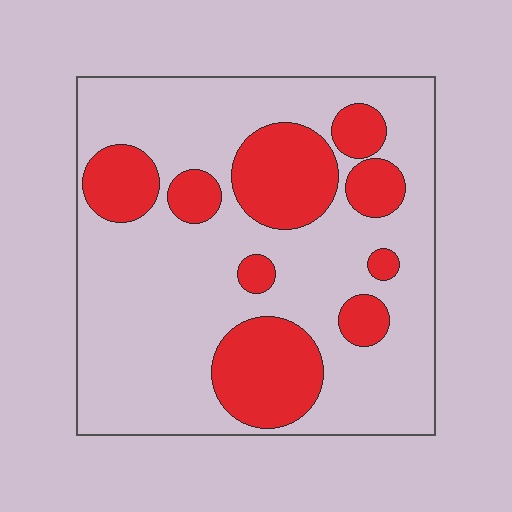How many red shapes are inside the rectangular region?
9.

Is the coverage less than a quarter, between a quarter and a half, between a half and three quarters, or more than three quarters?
Between a quarter and a half.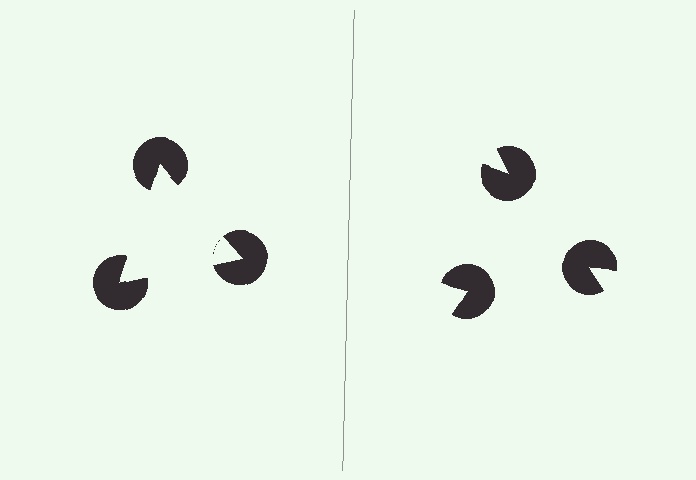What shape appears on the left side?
An illusory triangle.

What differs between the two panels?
The pac-man discs are positioned identically on both sides; only the wedge orientations differ. On the left they align to a triangle; on the right they are misaligned.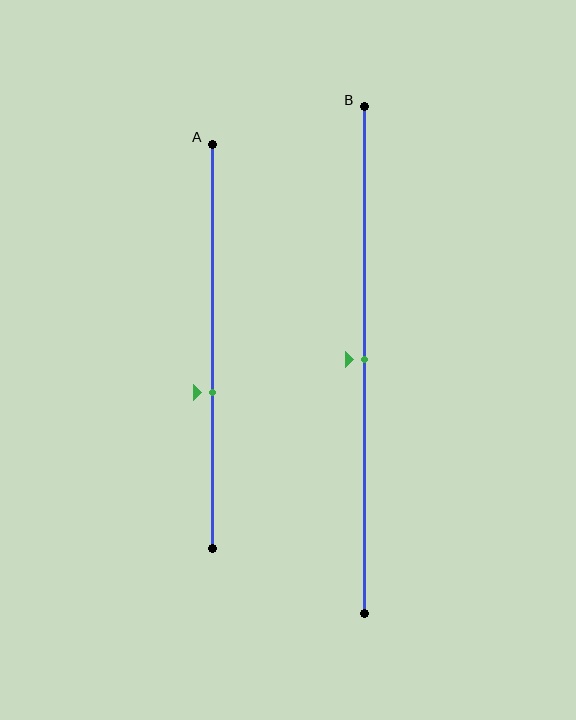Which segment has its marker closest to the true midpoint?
Segment B has its marker closest to the true midpoint.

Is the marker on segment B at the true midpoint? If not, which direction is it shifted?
Yes, the marker on segment B is at the true midpoint.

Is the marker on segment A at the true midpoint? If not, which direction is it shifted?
No, the marker on segment A is shifted downward by about 11% of the segment length.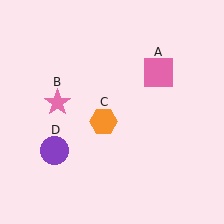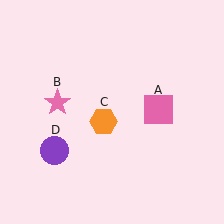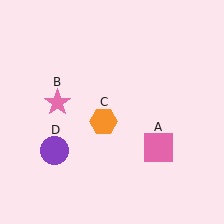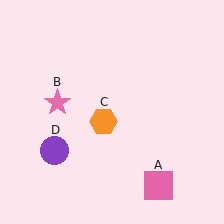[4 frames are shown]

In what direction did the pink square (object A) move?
The pink square (object A) moved down.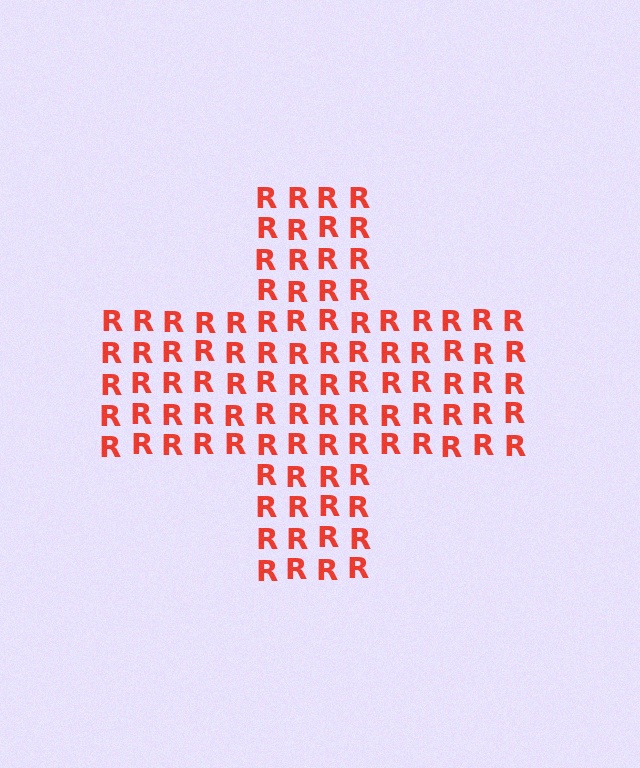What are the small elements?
The small elements are letter R's.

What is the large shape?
The large shape is a cross.